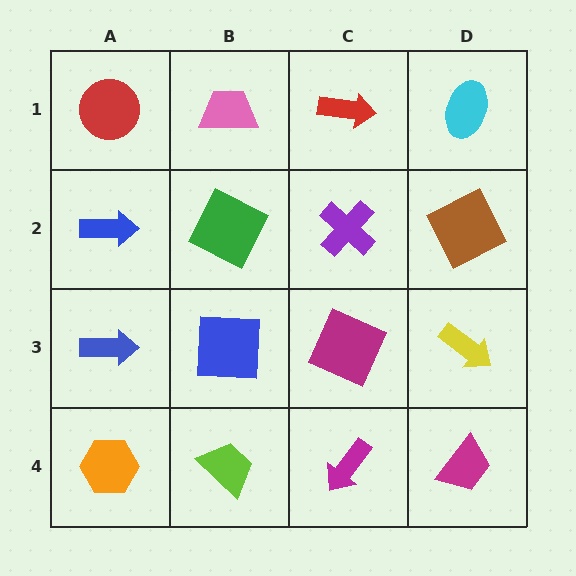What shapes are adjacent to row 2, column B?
A pink trapezoid (row 1, column B), a blue square (row 3, column B), a blue arrow (row 2, column A), a purple cross (row 2, column C).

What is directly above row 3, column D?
A brown square.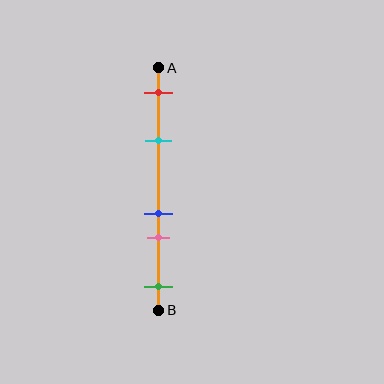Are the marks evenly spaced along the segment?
No, the marks are not evenly spaced.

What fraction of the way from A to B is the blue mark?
The blue mark is approximately 60% (0.6) of the way from A to B.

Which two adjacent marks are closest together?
The blue and pink marks are the closest adjacent pair.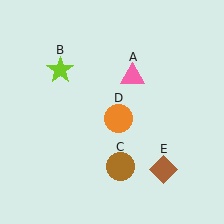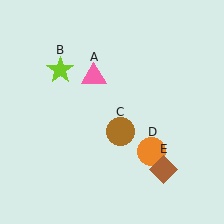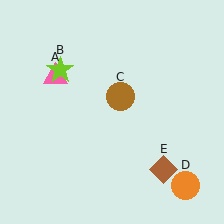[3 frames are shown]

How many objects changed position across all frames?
3 objects changed position: pink triangle (object A), brown circle (object C), orange circle (object D).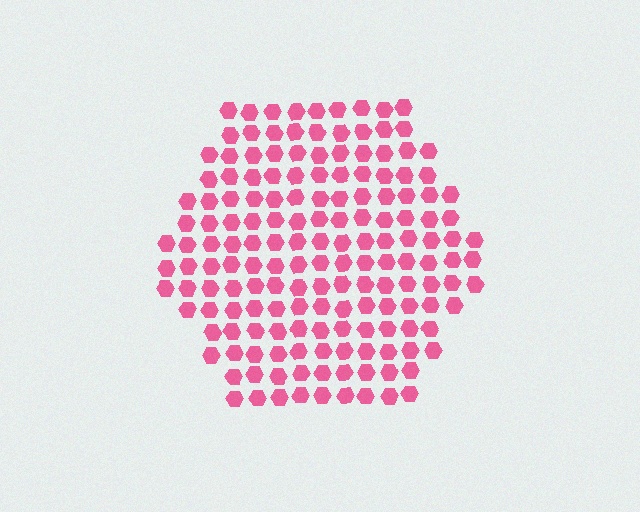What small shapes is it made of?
It is made of small hexagons.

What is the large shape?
The large shape is a hexagon.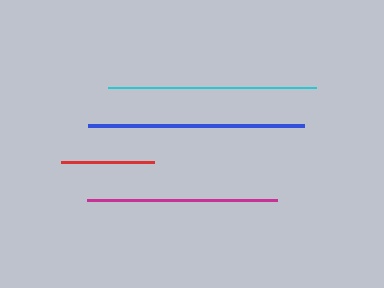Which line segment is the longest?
The blue line is the longest at approximately 216 pixels.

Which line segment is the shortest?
The red line is the shortest at approximately 93 pixels.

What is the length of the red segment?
The red segment is approximately 93 pixels long.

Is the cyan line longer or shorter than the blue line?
The blue line is longer than the cyan line.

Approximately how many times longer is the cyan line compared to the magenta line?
The cyan line is approximately 1.1 times the length of the magenta line.